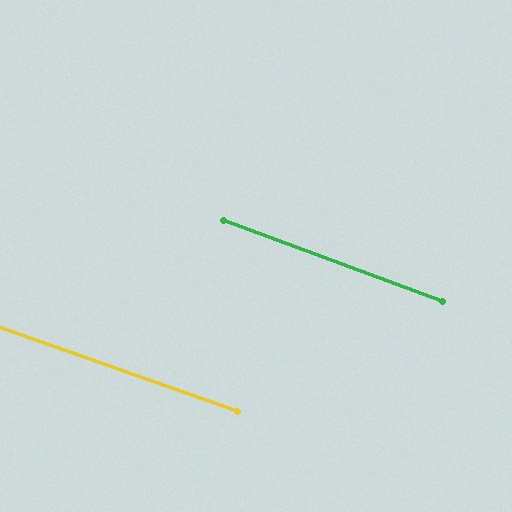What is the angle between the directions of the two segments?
Approximately 1 degree.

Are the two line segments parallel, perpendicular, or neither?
Parallel — their directions differ by only 0.7°.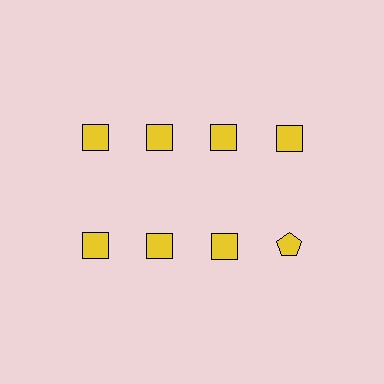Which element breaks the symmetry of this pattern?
The yellow pentagon in the second row, second from right column breaks the symmetry. All other shapes are yellow squares.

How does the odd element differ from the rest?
It has a different shape: pentagon instead of square.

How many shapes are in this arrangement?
There are 8 shapes arranged in a grid pattern.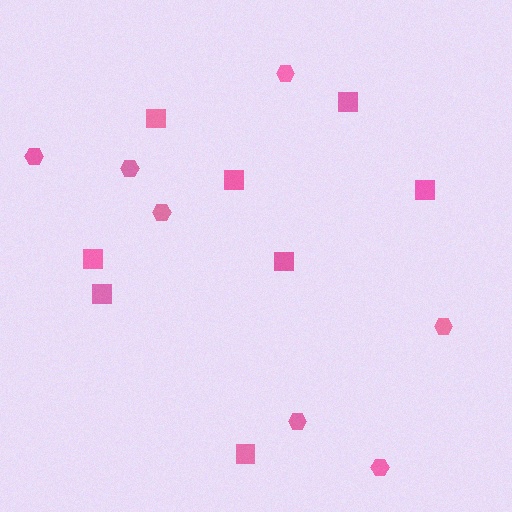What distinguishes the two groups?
There are 2 groups: one group of hexagons (7) and one group of squares (8).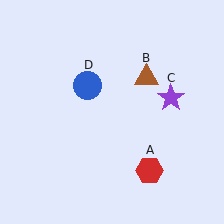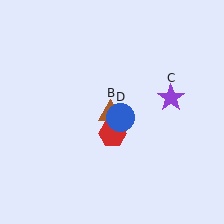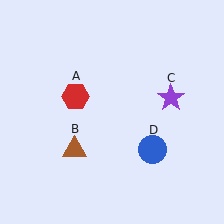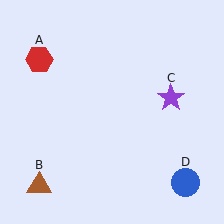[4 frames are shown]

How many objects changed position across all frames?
3 objects changed position: red hexagon (object A), brown triangle (object B), blue circle (object D).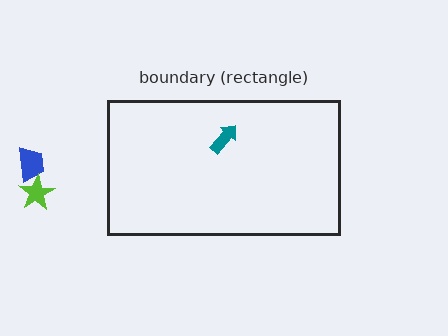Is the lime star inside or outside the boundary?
Outside.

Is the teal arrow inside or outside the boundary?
Inside.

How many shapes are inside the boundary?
1 inside, 2 outside.